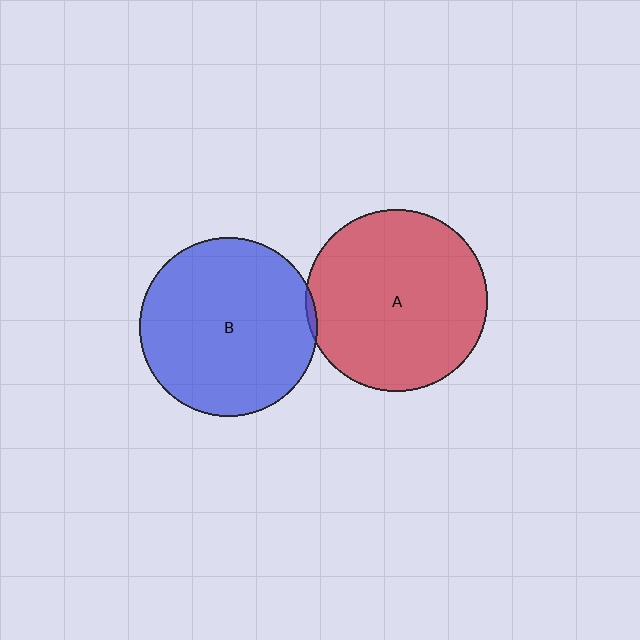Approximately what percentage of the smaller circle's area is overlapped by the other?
Approximately 5%.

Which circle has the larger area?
Circle A (red).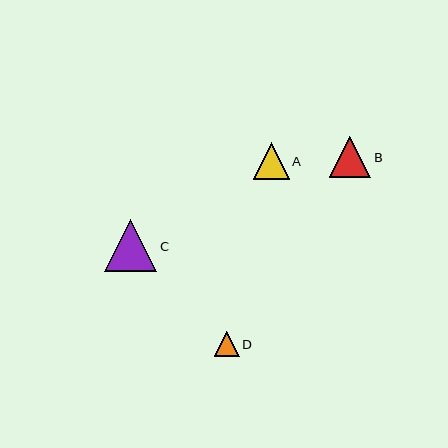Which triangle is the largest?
Triangle C is the largest with a size of approximately 52 pixels.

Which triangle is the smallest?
Triangle D is the smallest with a size of approximately 25 pixels.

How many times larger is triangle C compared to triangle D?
Triangle C is approximately 2.1 times the size of triangle D.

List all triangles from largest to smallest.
From largest to smallest: C, B, A, D.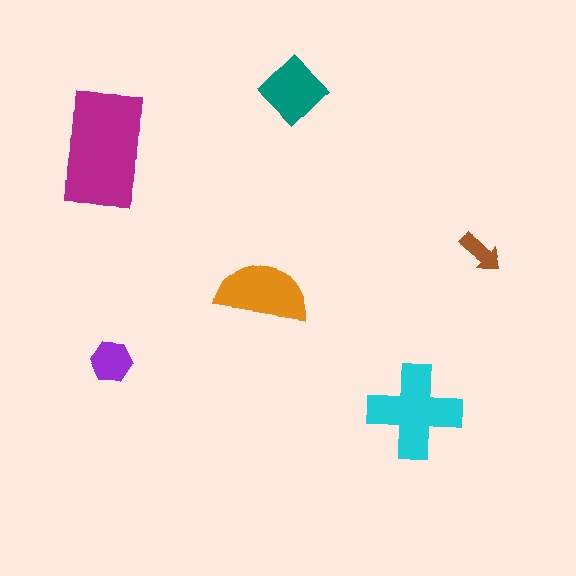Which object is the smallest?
The brown arrow.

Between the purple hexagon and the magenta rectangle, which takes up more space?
The magenta rectangle.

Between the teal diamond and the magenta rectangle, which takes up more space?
The magenta rectangle.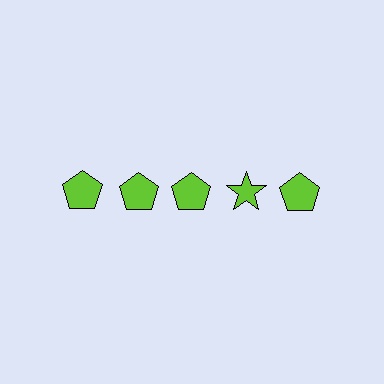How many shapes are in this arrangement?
There are 5 shapes arranged in a grid pattern.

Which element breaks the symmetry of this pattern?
The lime star in the top row, second from right column breaks the symmetry. All other shapes are lime pentagons.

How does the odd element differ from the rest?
It has a different shape: star instead of pentagon.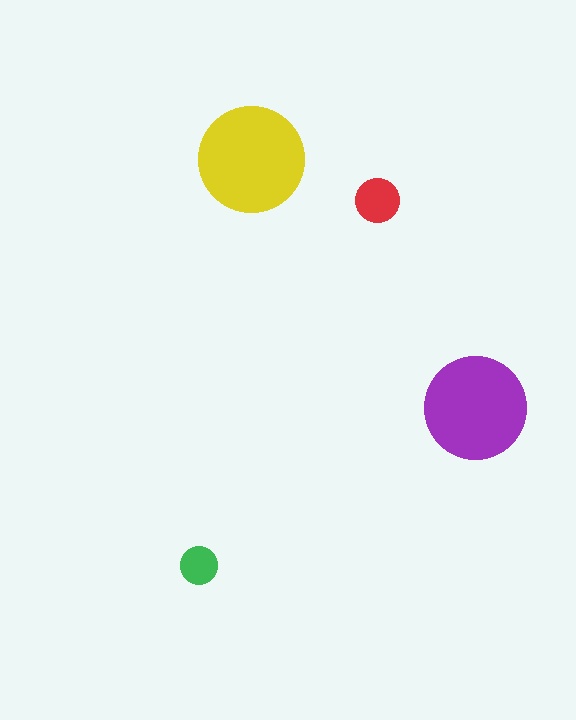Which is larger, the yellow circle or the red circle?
The yellow one.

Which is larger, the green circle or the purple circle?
The purple one.